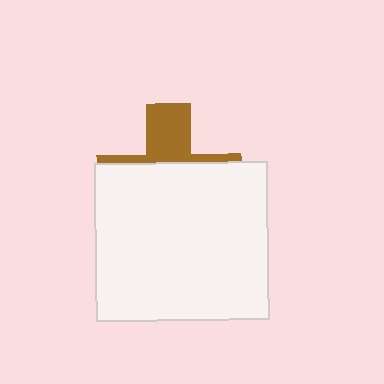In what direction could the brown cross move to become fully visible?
The brown cross could move up. That would shift it out from behind the white rectangle entirely.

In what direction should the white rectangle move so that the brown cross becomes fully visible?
The white rectangle should move down. That is the shortest direction to clear the overlap and leave the brown cross fully visible.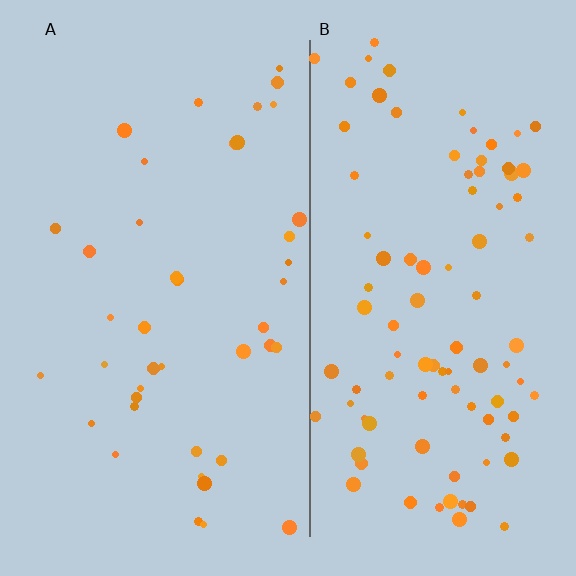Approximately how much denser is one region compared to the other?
Approximately 2.3× — region B over region A.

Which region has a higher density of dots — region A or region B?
B (the right).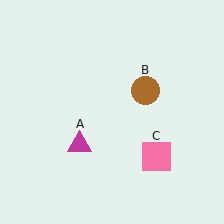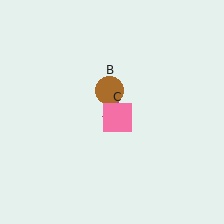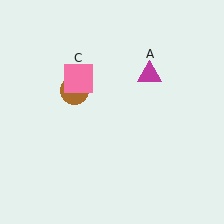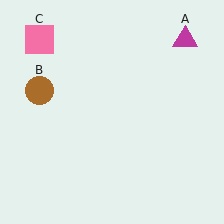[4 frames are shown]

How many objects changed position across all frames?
3 objects changed position: magenta triangle (object A), brown circle (object B), pink square (object C).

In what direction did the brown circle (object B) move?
The brown circle (object B) moved left.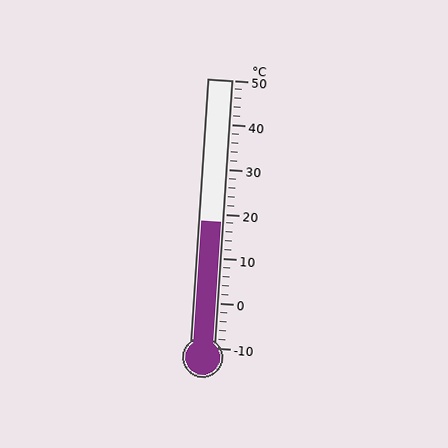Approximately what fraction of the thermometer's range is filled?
The thermometer is filled to approximately 45% of its range.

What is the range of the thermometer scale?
The thermometer scale ranges from -10°C to 50°C.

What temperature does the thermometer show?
The thermometer shows approximately 18°C.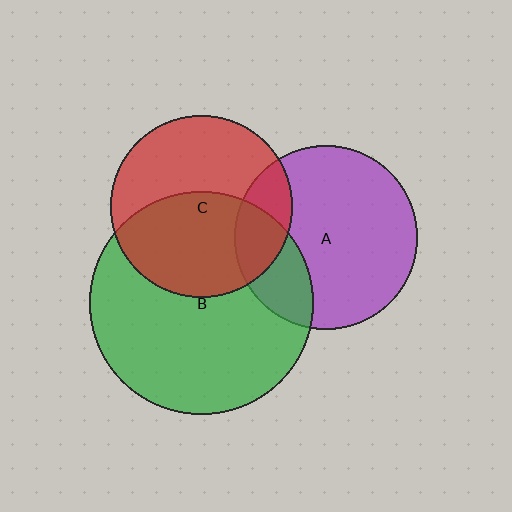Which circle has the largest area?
Circle B (green).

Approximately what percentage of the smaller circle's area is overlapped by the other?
Approximately 50%.